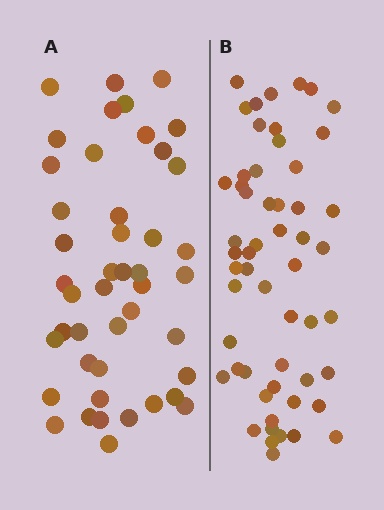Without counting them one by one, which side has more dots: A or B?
Region B (the right region) has more dots.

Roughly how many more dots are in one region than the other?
Region B has roughly 10 or so more dots than region A.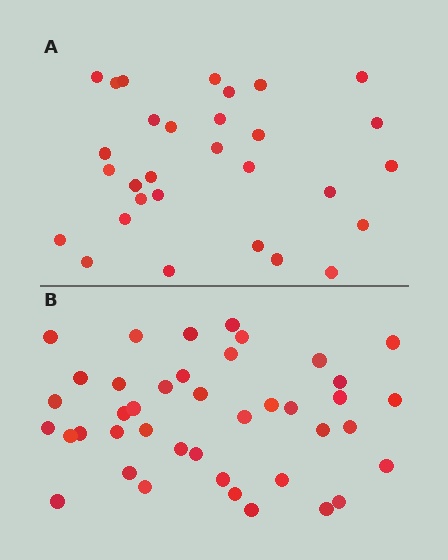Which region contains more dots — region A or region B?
Region B (the bottom region) has more dots.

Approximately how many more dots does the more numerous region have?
Region B has roughly 12 or so more dots than region A.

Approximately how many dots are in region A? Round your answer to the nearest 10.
About 30 dots.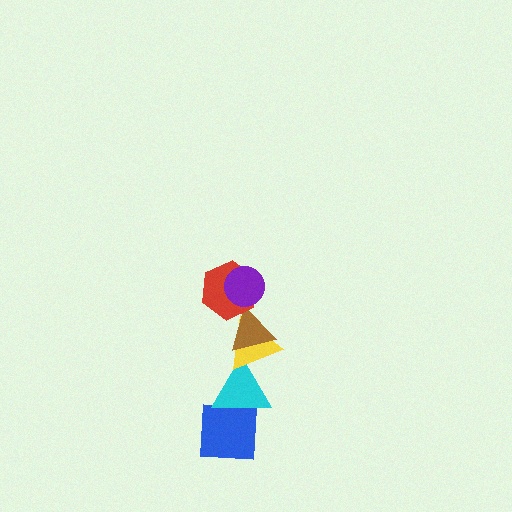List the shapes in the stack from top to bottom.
From top to bottom: the purple circle, the red hexagon, the brown triangle, the yellow triangle, the cyan triangle, the blue square.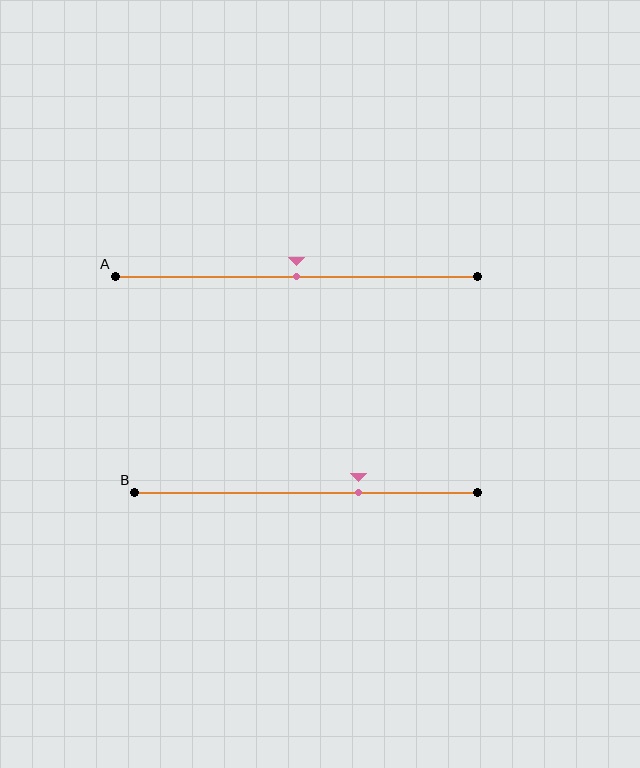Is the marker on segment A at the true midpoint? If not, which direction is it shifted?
Yes, the marker on segment A is at the true midpoint.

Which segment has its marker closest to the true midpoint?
Segment A has its marker closest to the true midpoint.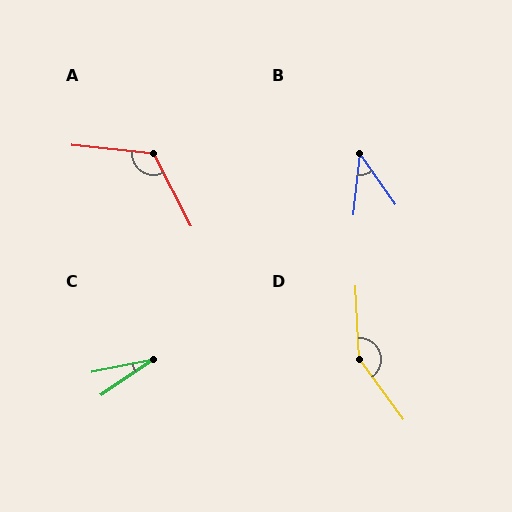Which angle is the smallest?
C, at approximately 23 degrees.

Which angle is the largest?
D, at approximately 146 degrees.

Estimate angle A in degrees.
Approximately 123 degrees.